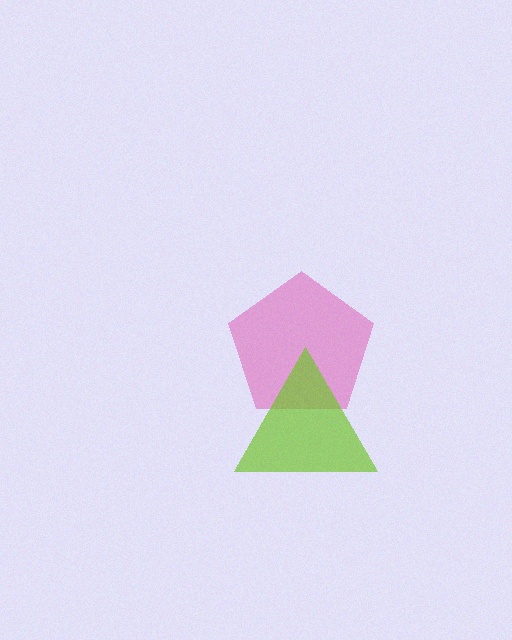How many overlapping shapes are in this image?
There are 2 overlapping shapes in the image.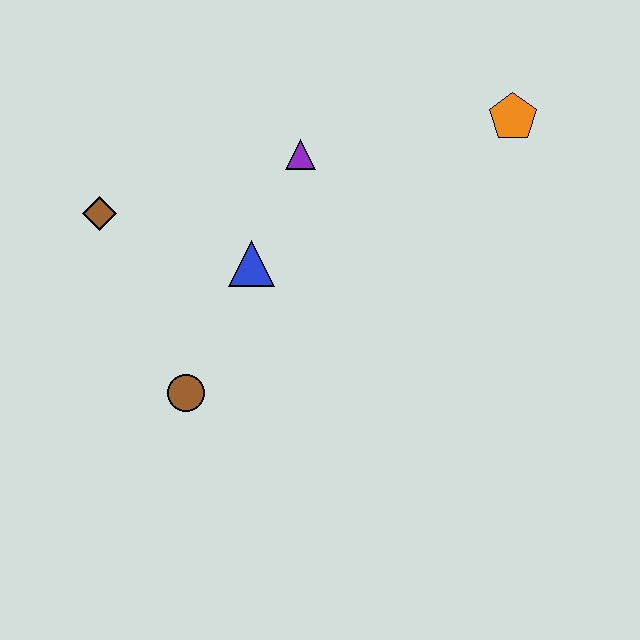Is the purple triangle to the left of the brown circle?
No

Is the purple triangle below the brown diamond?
No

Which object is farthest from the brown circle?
The orange pentagon is farthest from the brown circle.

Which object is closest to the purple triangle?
The blue triangle is closest to the purple triangle.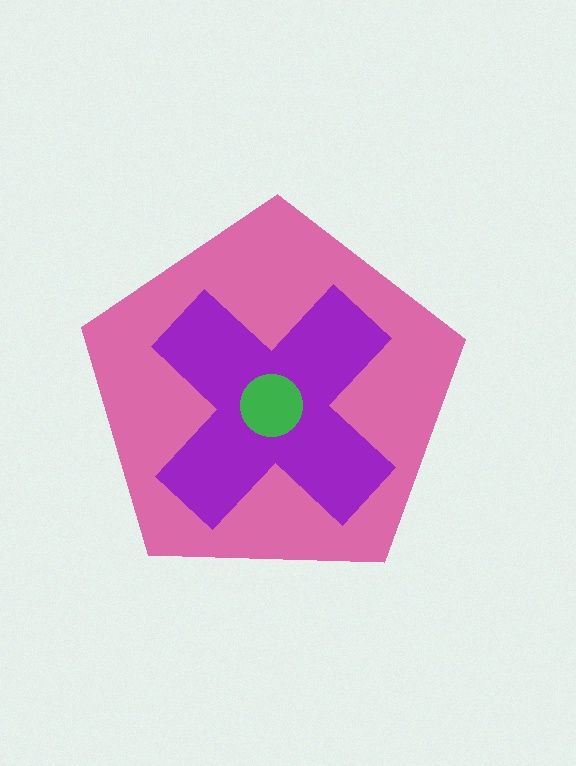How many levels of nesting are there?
3.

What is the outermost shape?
The pink pentagon.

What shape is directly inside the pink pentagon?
The purple cross.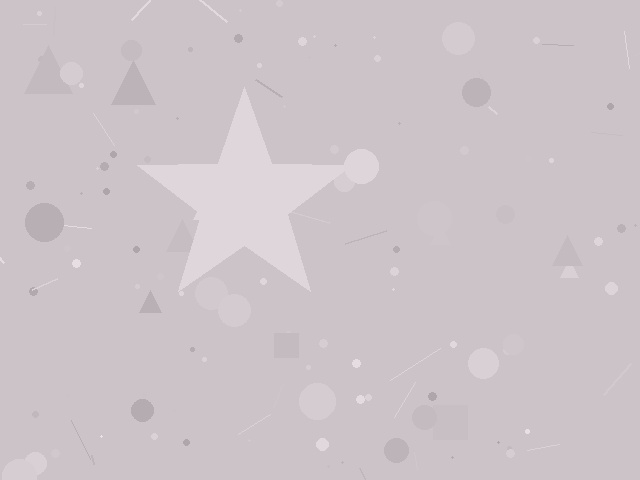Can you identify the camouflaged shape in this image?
The camouflaged shape is a star.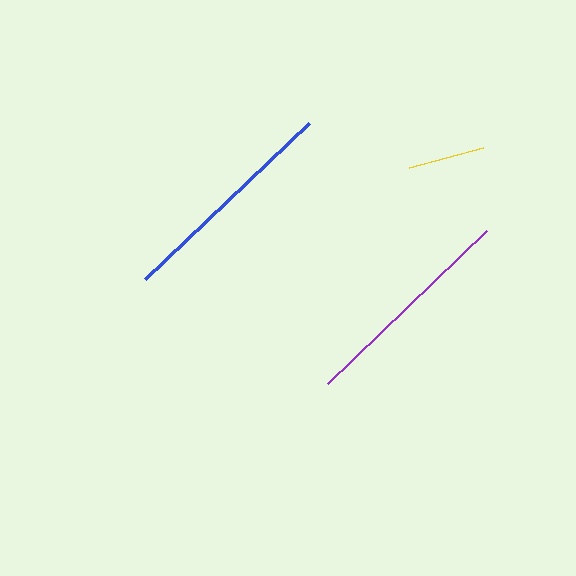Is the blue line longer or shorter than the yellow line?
The blue line is longer than the yellow line.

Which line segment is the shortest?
The yellow line is the shortest at approximately 77 pixels.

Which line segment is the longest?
The blue line is the longest at approximately 226 pixels.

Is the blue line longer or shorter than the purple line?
The blue line is longer than the purple line.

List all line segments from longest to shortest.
From longest to shortest: blue, purple, yellow.